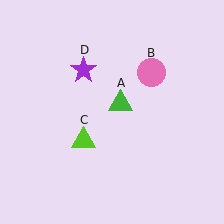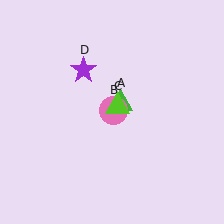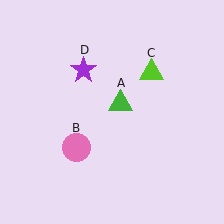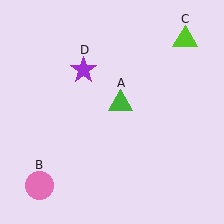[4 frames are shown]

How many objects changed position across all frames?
2 objects changed position: pink circle (object B), lime triangle (object C).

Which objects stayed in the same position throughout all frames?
Green triangle (object A) and purple star (object D) remained stationary.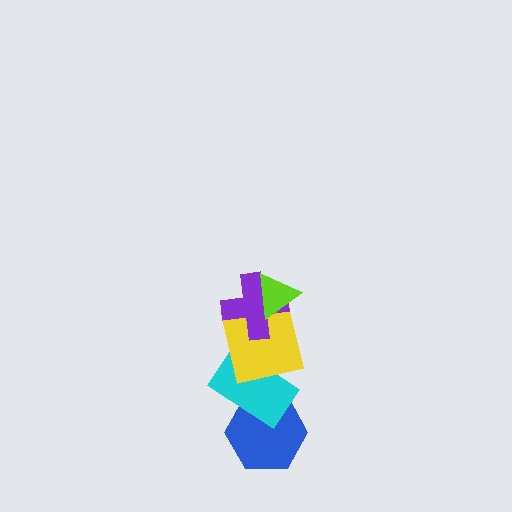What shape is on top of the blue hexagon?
The cyan rectangle is on top of the blue hexagon.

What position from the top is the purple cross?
The purple cross is 2nd from the top.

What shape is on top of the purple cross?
The lime triangle is on top of the purple cross.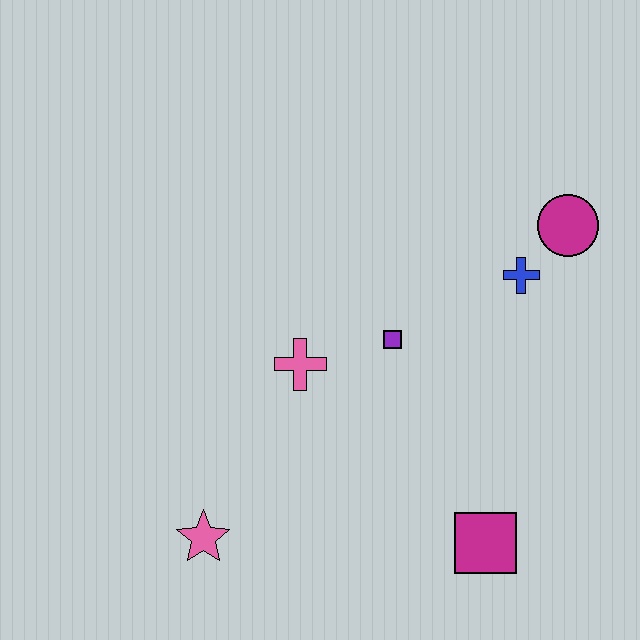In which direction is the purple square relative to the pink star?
The purple square is above the pink star.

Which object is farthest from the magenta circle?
The pink star is farthest from the magenta circle.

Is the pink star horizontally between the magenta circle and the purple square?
No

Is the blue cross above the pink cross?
Yes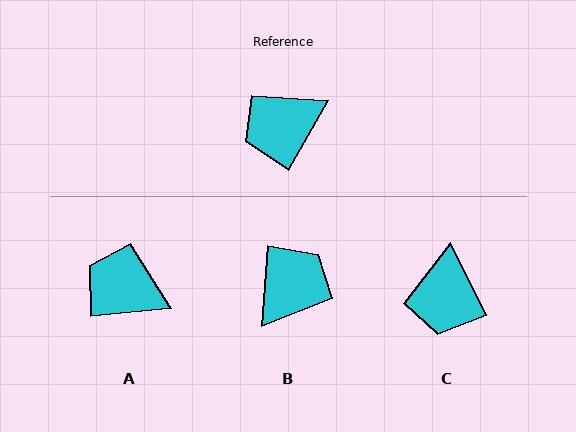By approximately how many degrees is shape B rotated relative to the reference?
Approximately 155 degrees clockwise.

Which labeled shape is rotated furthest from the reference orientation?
B, about 155 degrees away.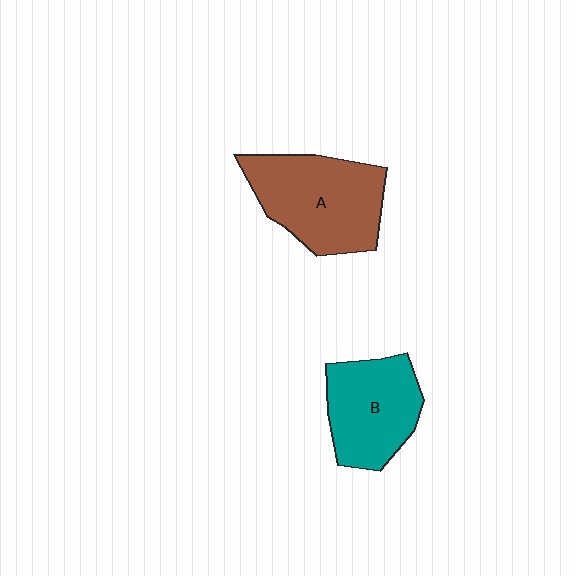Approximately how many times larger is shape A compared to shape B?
Approximately 1.2 times.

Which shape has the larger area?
Shape A (brown).